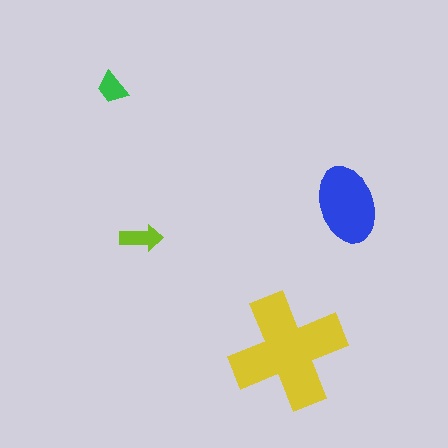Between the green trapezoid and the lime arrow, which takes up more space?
The lime arrow.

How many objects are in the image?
There are 4 objects in the image.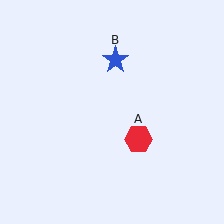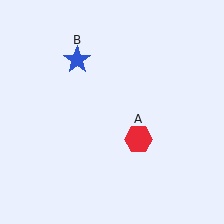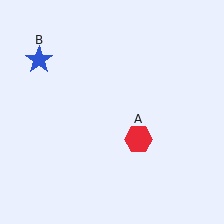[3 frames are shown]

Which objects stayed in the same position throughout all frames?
Red hexagon (object A) remained stationary.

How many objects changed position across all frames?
1 object changed position: blue star (object B).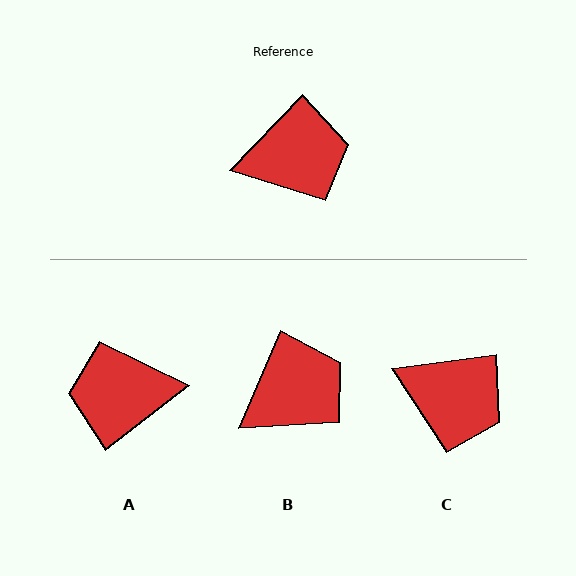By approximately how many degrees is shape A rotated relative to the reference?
Approximately 171 degrees counter-clockwise.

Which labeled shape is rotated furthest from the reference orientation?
A, about 171 degrees away.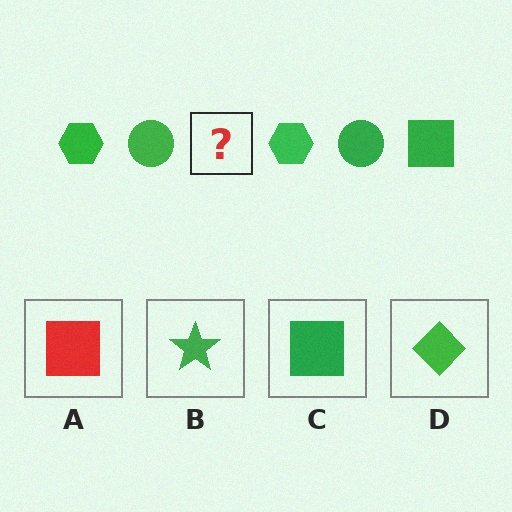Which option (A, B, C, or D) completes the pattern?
C.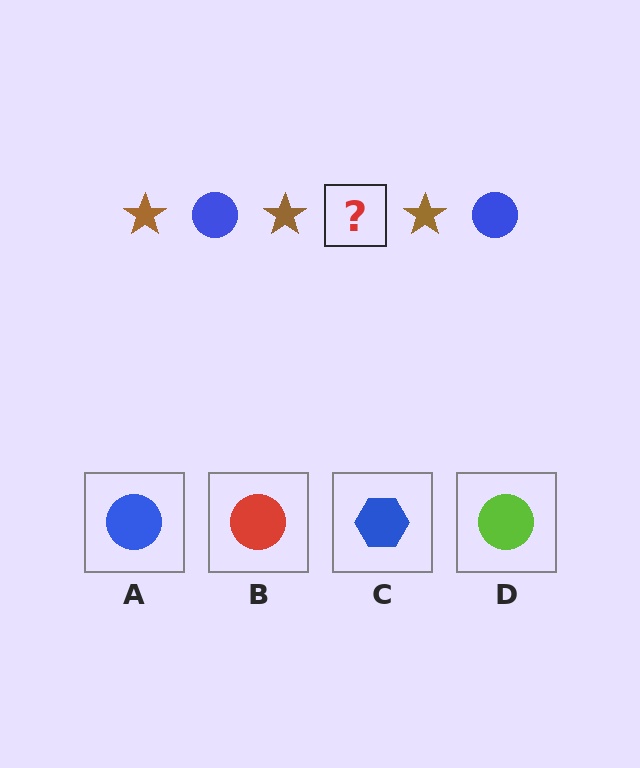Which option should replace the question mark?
Option A.